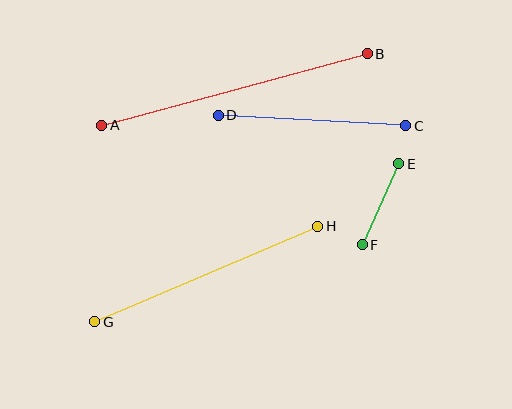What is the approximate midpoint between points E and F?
The midpoint is at approximately (381, 204) pixels.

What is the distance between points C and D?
The distance is approximately 188 pixels.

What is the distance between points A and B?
The distance is approximately 275 pixels.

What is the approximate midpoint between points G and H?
The midpoint is at approximately (206, 274) pixels.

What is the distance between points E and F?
The distance is approximately 89 pixels.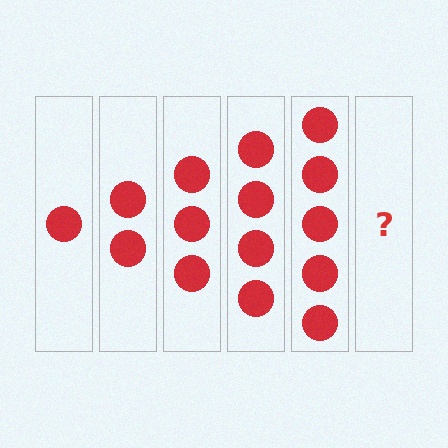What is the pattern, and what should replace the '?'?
The pattern is that each step adds one more circle. The '?' should be 6 circles.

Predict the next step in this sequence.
The next step is 6 circles.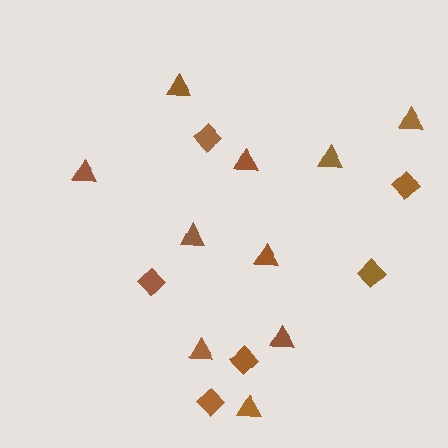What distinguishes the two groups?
There are 2 groups: one group of diamonds (6) and one group of triangles (10).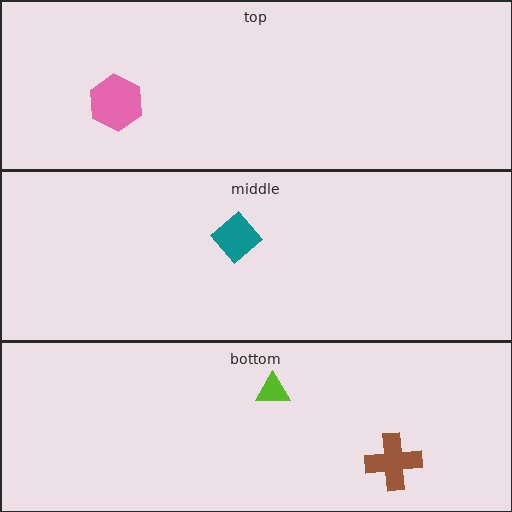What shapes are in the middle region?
The teal diamond.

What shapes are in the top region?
The pink hexagon.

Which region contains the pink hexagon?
The top region.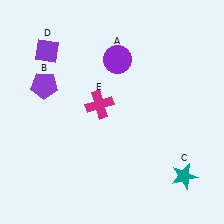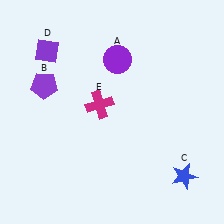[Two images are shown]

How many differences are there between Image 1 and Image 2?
There is 1 difference between the two images.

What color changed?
The star (C) changed from teal in Image 1 to blue in Image 2.